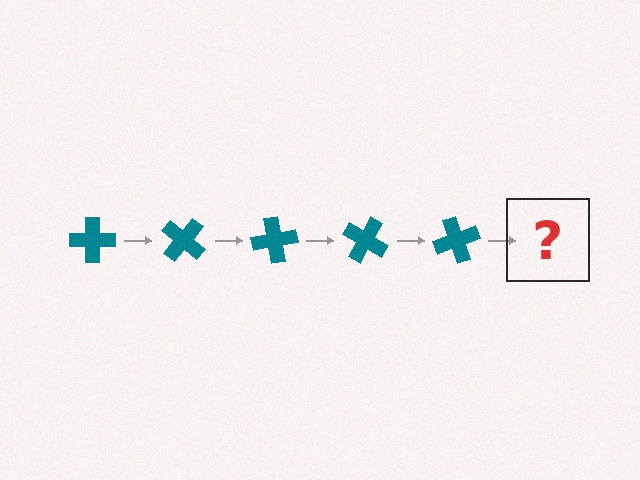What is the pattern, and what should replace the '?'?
The pattern is that the cross rotates 40 degrees each step. The '?' should be a teal cross rotated 200 degrees.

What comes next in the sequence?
The next element should be a teal cross rotated 200 degrees.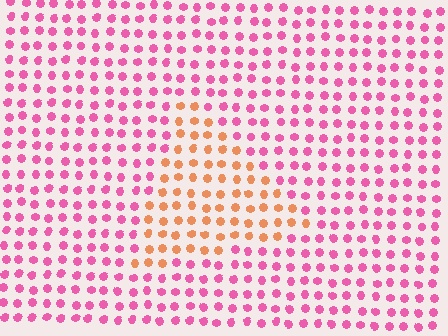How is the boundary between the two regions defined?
The boundary is defined purely by a slight shift in hue (about 54 degrees). Spacing, size, and orientation are identical on both sides.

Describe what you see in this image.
The image is filled with small pink elements in a uniform arrangement. A triangle-shaped region is visible where the elements are tinted to a slightly different hue, forming a subtle color boundary.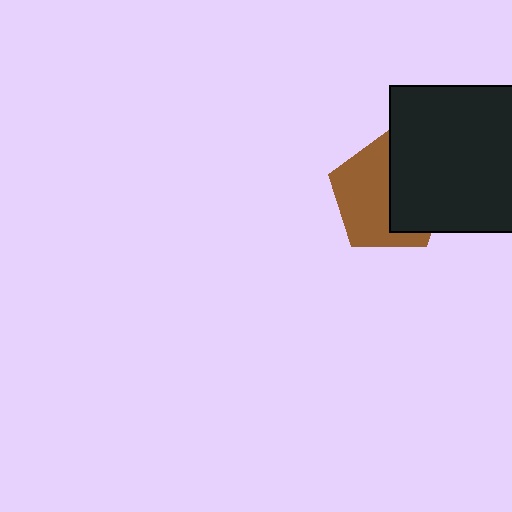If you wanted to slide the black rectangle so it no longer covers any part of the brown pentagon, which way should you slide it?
Slide it right — that is the most direct way to separate the two shapes.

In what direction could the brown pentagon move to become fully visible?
The brown pentagon could move left. That would shift it out from behind the black rectangle entirely.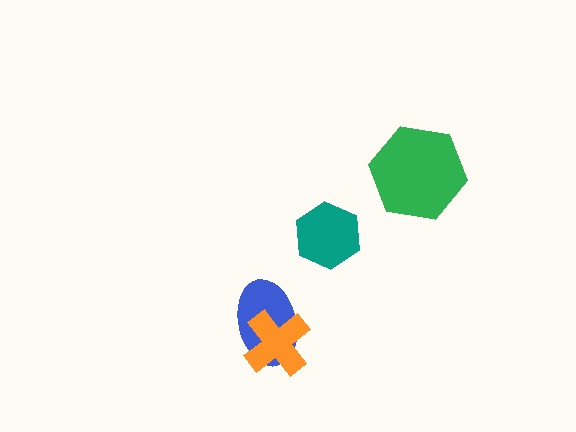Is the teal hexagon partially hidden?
No, no other shape covers it.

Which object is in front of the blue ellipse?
The orange cross is in front of the blue ellipse.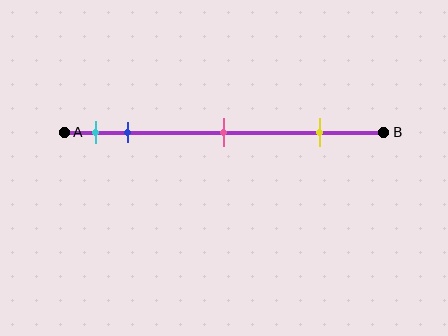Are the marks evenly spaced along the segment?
No, the marks are not evenly spaced.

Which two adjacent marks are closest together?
The cyan and blue marks are the closest adjacent pair.